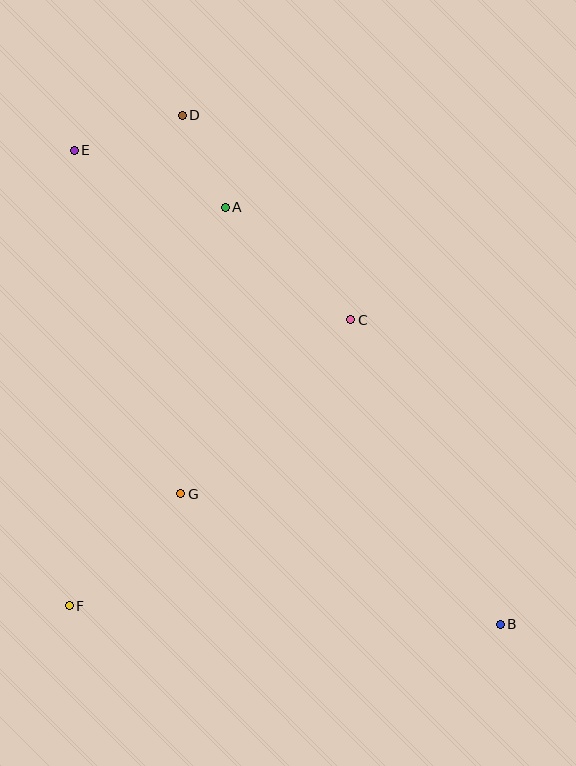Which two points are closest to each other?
Points A and D are closest to each other.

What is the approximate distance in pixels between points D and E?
The distance between D and E is approximately 113 pixels.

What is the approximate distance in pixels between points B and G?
The distance between B and G is approximately 345 pixels.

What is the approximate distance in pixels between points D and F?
The distance between D and F is approximately 503 pixels.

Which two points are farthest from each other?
Points B and E are farthest from each other.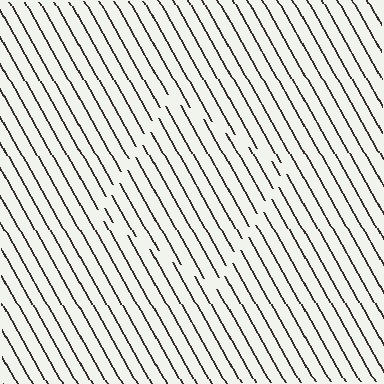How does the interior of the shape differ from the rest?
The interior of the shape contains the same grating, shifted by half a period — the contour is defined by the phase discontinuity where line-ends from the inner and outer gratings abut.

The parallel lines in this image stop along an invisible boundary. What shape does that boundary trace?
An illusory square. The interior of the shape contains the same grating, shifted by half a period — the contour is defined by the phase discontinuity where line-ends from the inner and outer gratings abut.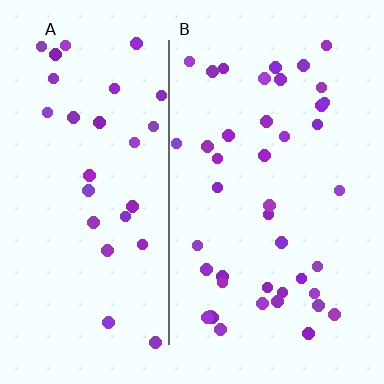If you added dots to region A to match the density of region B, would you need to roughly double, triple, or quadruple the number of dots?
Approximately double.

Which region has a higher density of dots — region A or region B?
B (the right).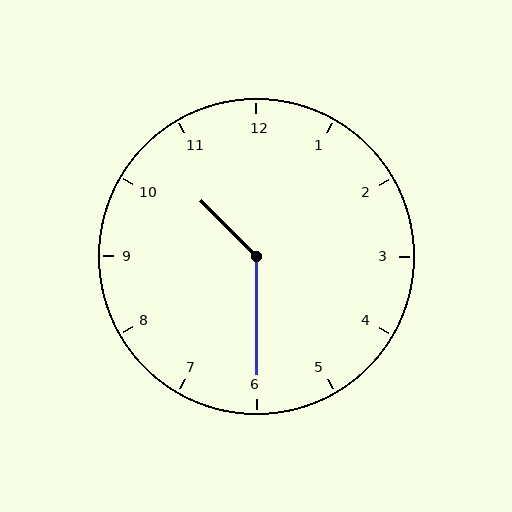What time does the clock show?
10:30.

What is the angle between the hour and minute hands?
Approximately 135 degrees.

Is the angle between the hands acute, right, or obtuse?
It is obtuse.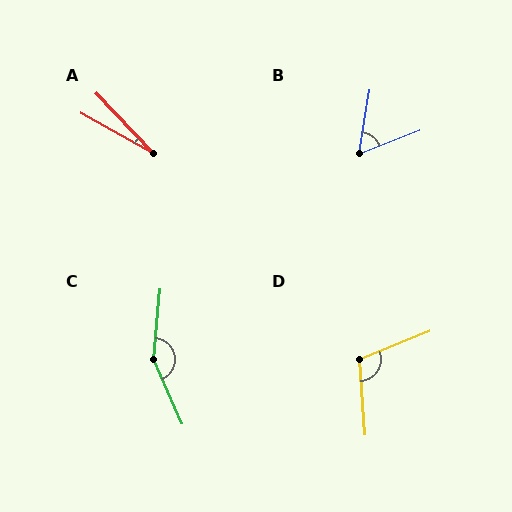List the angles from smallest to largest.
A (17°), B (59°), D (108°), C (151°).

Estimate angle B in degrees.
Approximately 59 degrees.